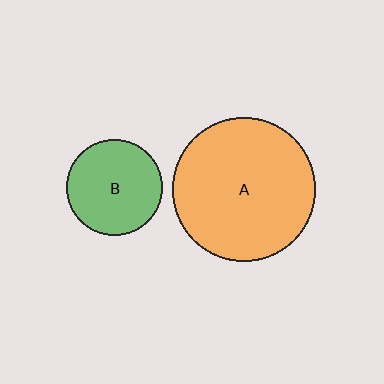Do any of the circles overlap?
No, none of the circles overlap.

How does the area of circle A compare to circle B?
Approximately 2.2 times.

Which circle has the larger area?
Circle A (orange).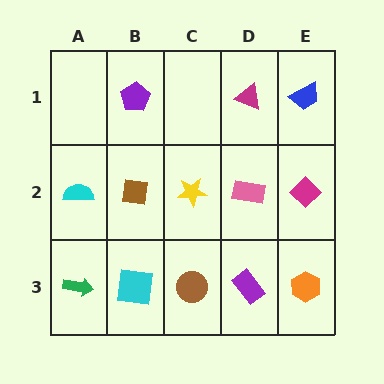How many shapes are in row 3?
5 shapes.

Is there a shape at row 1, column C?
No, that cell is empty.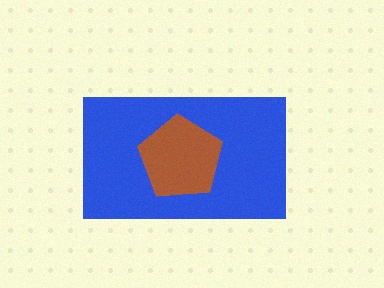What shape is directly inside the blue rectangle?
The brown pentagon.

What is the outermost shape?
The blue rectangle.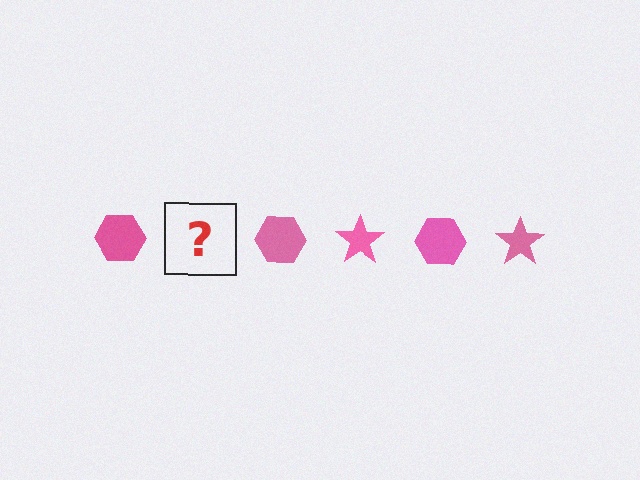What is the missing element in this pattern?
The missing element is a pink star.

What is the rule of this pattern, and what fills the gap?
The rule is that the pattern cycles through hexagon, star shapes in pink. The gap should be filled with a pink star.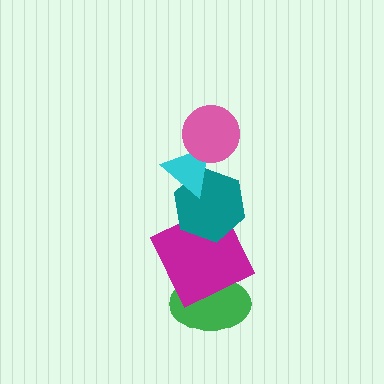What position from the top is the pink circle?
The pink circle is 1st from the top.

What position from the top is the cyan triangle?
The cyan triangle is 2nd from the top.